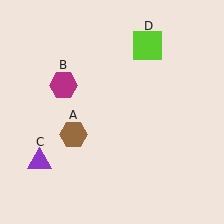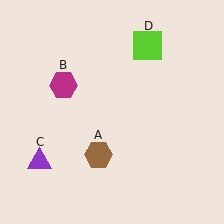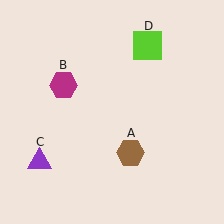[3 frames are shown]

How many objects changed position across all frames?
1 object changed position: brown hexagon (object A).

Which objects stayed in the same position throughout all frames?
Magenta hexagon (object B) and purple triangle (object C) and lime square (object D) remained stationary.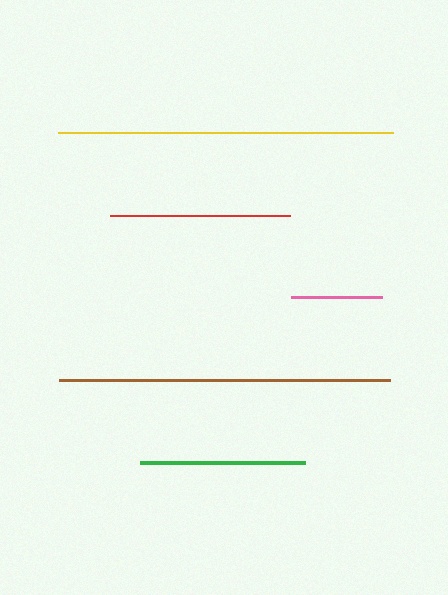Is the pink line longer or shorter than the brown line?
The brown line is longer than the pink line.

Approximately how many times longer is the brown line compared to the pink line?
The brown line is approximately 3.7 times the length of the pink line.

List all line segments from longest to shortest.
From longest to shortest: yellow, brown, red, green, pink.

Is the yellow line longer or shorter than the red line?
The yellow line is longer than the red line.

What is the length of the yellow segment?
The yellow segment is approximately 335 pixels long.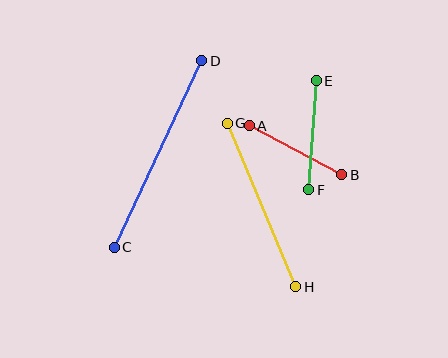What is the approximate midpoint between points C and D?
The midpoint is at approximately (158, 154) pixels.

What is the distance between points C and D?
The distance is approximately 206 pixels.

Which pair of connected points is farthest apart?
Points C and D are farthest apart.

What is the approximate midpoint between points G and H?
The midpoint is at approximately (262, 205) pixels.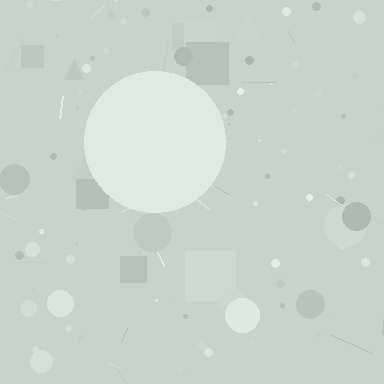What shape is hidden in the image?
A circle is hidden in the image.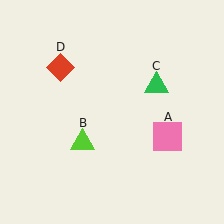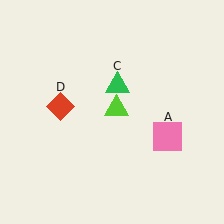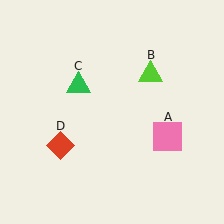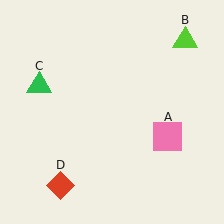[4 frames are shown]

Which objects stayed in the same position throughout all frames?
Pink square (object A) remained stationary.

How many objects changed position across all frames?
3 objects changed position: lime triangle (object B), green triangle (object C), red diamond (object D).